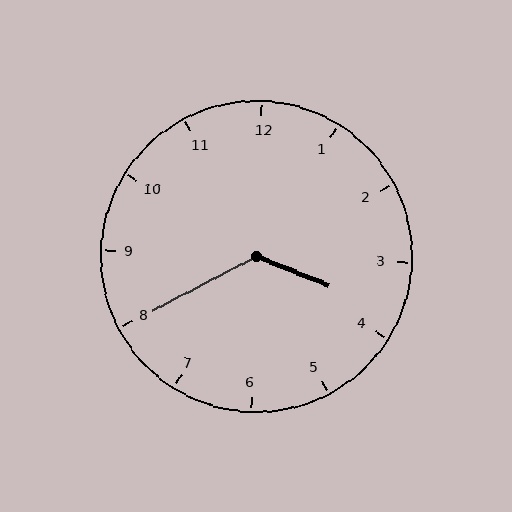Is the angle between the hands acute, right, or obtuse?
It is obtuse.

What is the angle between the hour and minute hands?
Approximately 130 degrees.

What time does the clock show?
3:40.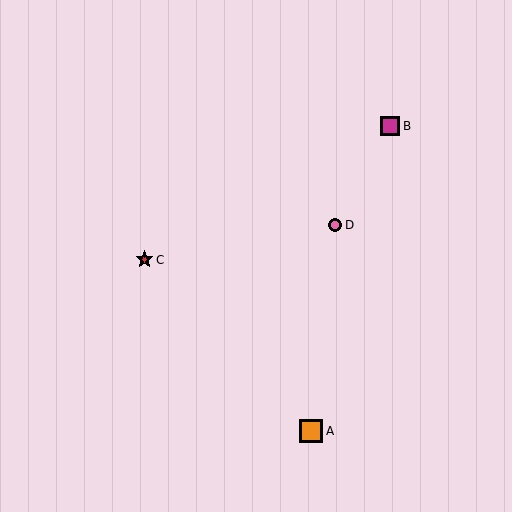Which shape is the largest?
The orange square (labeled A) is the largest.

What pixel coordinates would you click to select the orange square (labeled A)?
Click at (311, 431) to select the orange square A.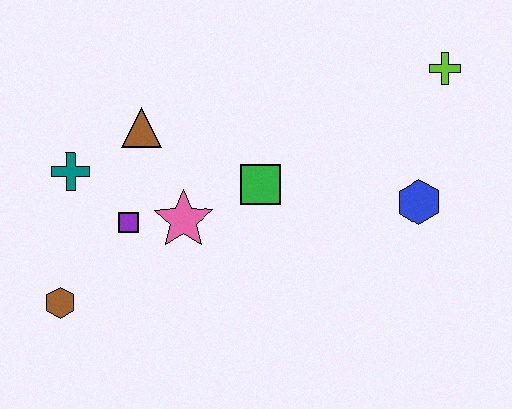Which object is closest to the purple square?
The pink star is closest to the purple square.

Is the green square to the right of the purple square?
Yes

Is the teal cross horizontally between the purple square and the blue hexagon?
No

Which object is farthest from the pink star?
The lime cross is farthest from the pink star.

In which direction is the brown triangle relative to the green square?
The brown triangle is to the left of the green square.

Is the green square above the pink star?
Yes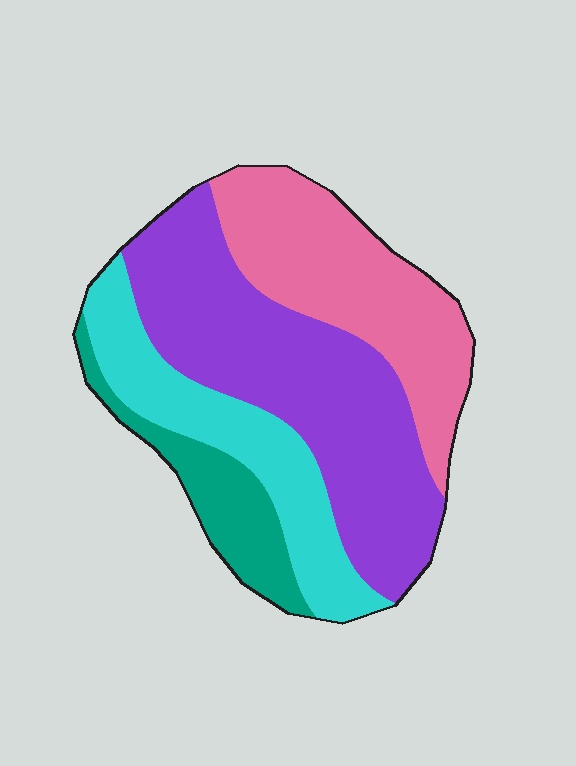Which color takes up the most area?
Purple, at roughly 40%.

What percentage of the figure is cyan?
Cyan takes up less than a quarter of the figure.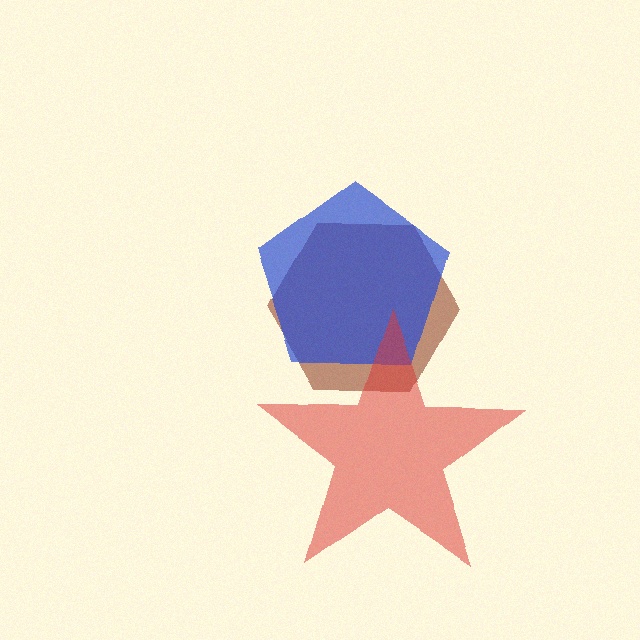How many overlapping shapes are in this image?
There are 3 overlapping shapes in the image.